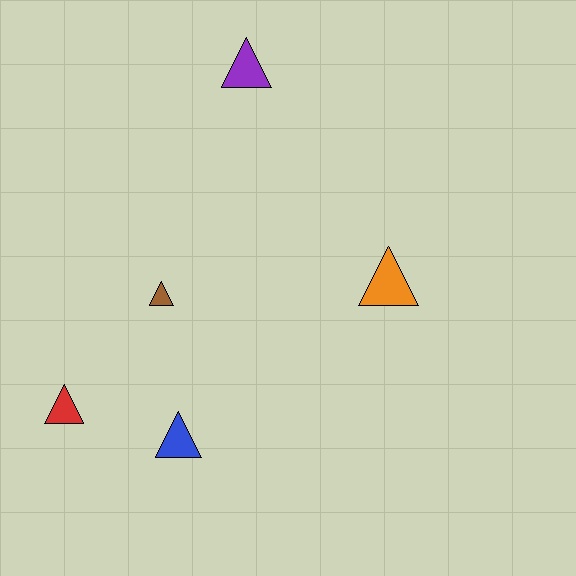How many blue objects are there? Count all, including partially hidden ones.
There is 1 blue object.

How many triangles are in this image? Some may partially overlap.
There are 5 triangles.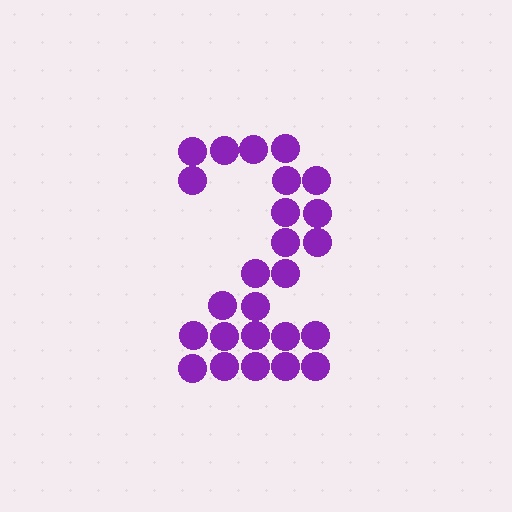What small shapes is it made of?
It is made of small circles.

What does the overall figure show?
The overall figure shows the digit 2.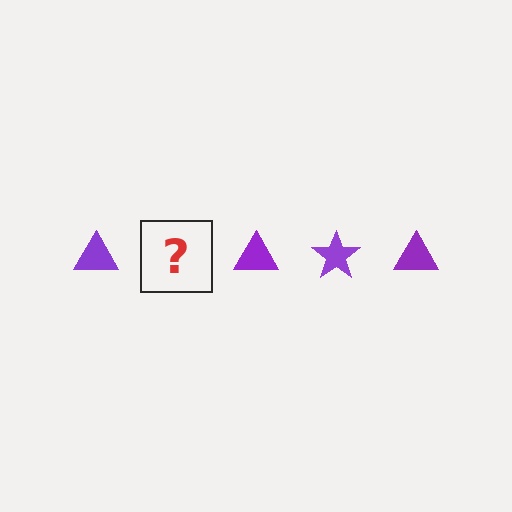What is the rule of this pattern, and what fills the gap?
The rule is that the pattern cycles through triangle, star shapes in purple. The gap should be filled with a purple star.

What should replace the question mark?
The question mark should be replaced with a purple star.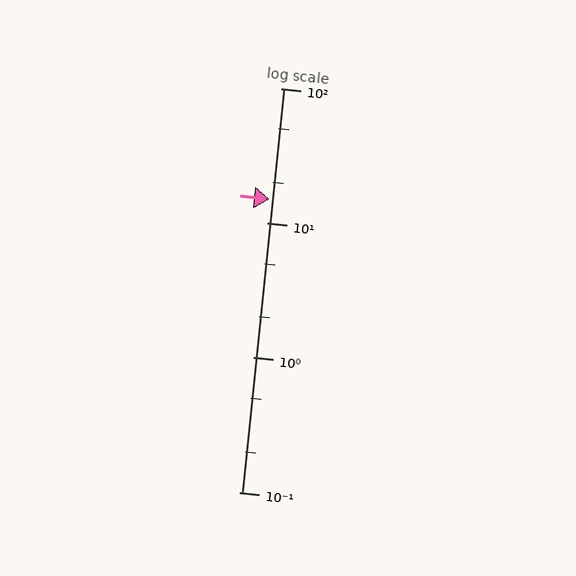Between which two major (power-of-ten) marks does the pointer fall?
The pointer is between 10 and 100.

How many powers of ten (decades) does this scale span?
The scale spans 3 decades, from 0.1 to 100.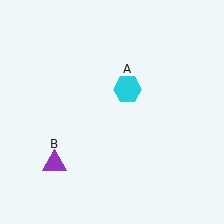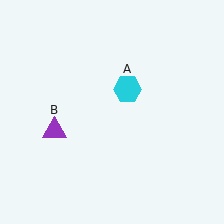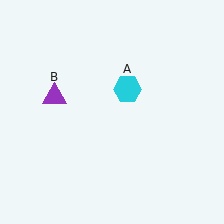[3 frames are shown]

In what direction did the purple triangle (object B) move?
The purple triangle (object B) moved up.